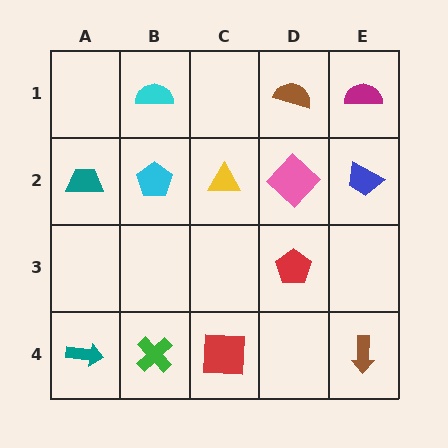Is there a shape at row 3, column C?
No, that cell is empty.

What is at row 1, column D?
A brown semicircle.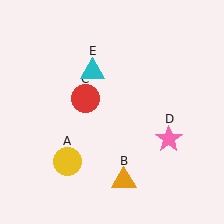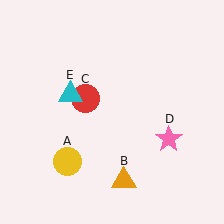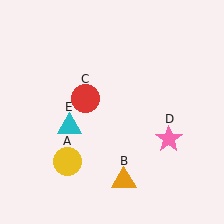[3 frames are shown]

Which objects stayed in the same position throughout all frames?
Yellow circle (object A) and orange triangle (object B) and red circle (object C) and pink star (object D) remained stationary.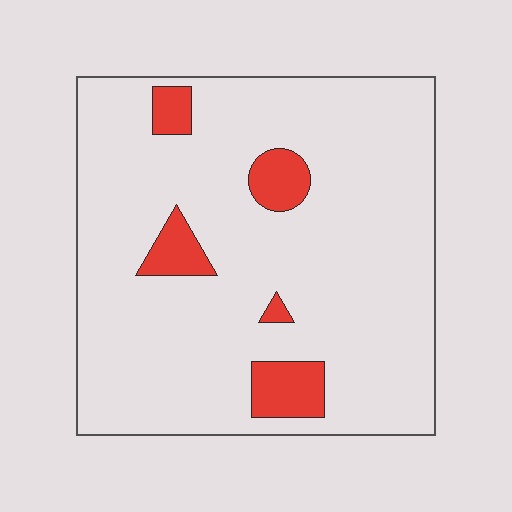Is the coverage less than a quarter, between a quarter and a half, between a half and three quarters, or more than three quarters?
Less than a quarter.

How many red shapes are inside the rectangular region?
5.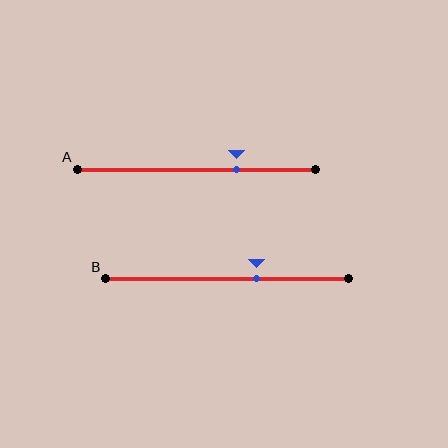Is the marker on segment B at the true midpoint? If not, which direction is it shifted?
No, the marker on segment B is shifted to the right by about 12% of the segment length.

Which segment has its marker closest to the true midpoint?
Segment B has its marker closest to the true midpoint.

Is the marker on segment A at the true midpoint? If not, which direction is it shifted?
No, the marker on segment A is shifted to the right by about 17% of the segment length.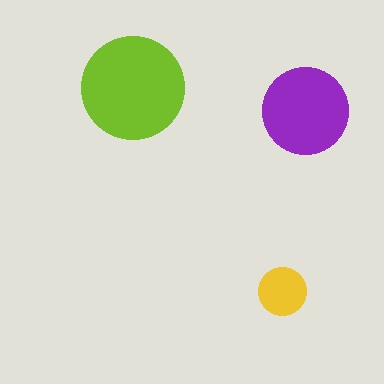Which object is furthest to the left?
The lime circle is leftmost.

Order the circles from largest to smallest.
the lime one, the purple one, the yellow one.